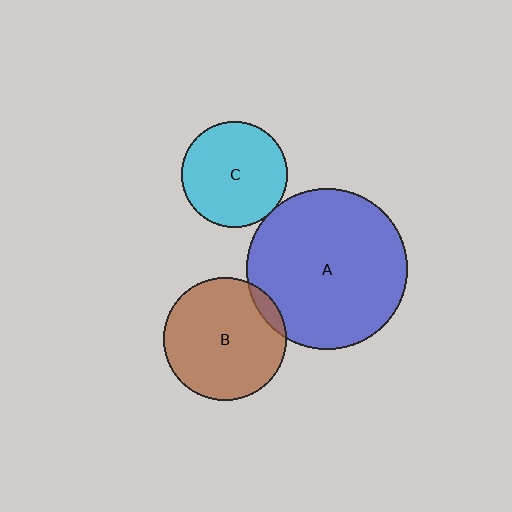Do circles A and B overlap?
Yes.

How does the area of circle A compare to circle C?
Approximately 2.3 times.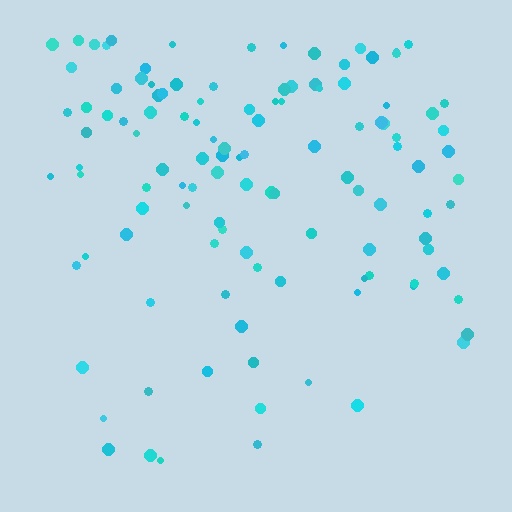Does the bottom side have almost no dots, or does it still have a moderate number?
Still a moderate number, just noticeably fewer than the top.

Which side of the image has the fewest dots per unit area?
The bottom.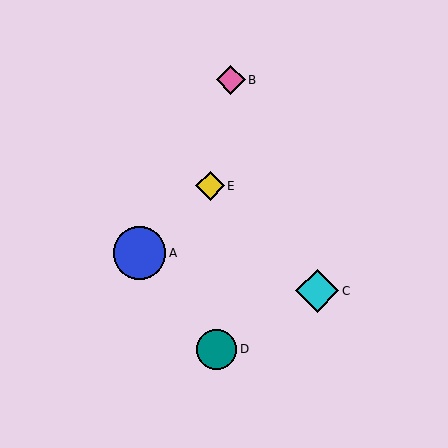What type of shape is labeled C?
Shape C is a cyan diamond.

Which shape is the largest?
The blue circle (labeled A) is the largest.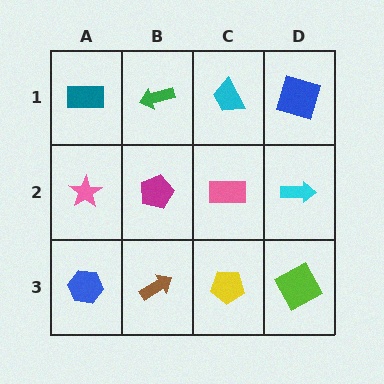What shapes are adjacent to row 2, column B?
A green arrow (row 1, column B), a brown arrow (row 3, column B), a pink star (row 2, column A), a pink rectangle (row 2, column C).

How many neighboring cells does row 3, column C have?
3.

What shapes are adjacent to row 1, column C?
A pink rectangle (row 2, column C), a green arrow (row 1, column B), a blue square (row 1, column D).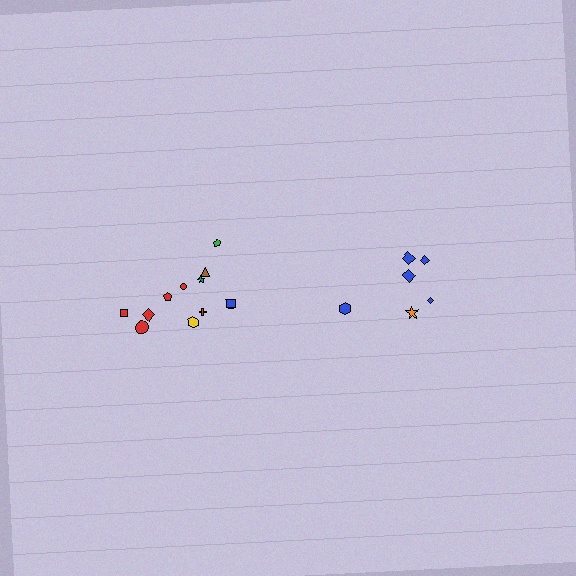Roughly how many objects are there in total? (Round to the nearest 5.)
Roughly 20 objects in total.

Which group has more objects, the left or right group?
The left group.